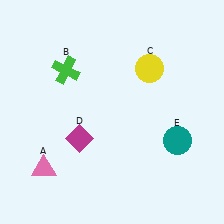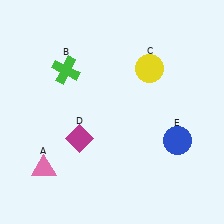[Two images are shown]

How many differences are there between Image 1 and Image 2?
There is 1 difference between the two images.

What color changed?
The circle (E) changed from teal in Image 1 to blue in Image 2.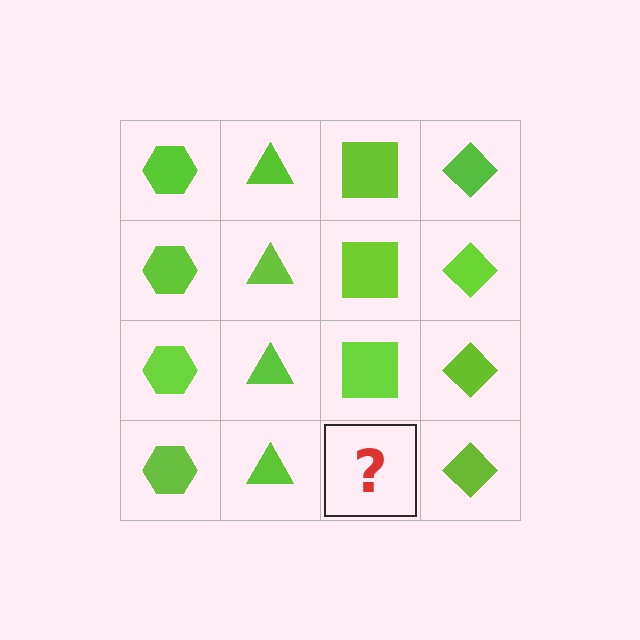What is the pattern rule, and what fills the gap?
The rule is that each column has a consistent shape. The gap should be filled with a lime square.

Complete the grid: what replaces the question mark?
The question mark should be replaced with a lime square.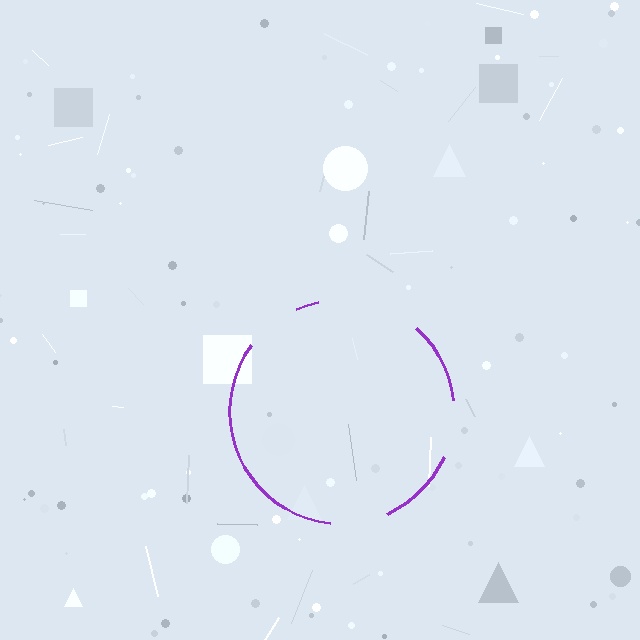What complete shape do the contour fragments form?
The contour fragments form a circle.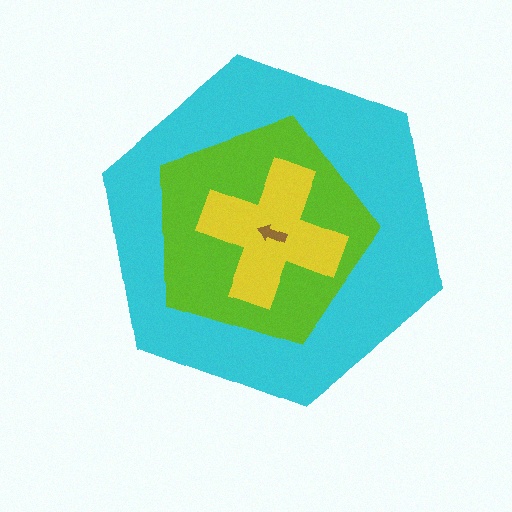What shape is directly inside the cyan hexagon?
The lime pentagon.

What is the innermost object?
The brown arrow.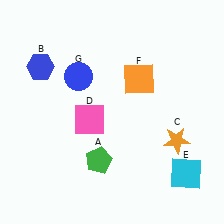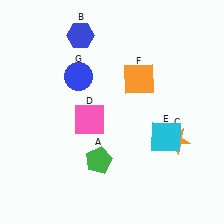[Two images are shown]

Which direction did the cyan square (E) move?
The cyan square (E) moved up.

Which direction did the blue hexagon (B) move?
The blue hexagon (B) moved right.